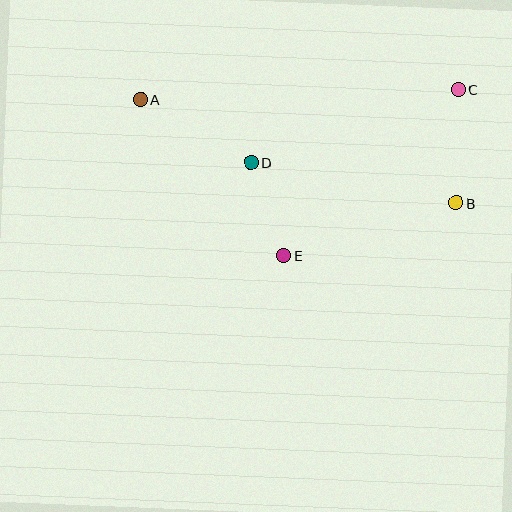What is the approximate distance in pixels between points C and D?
The distance between C and D is approximately 220 pixels.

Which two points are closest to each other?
Points D and E are closest to each other.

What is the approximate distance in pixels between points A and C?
The distance between A and C is approximately 318 pixels.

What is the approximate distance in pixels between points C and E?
The distance between C and E is approximately 241 pixels.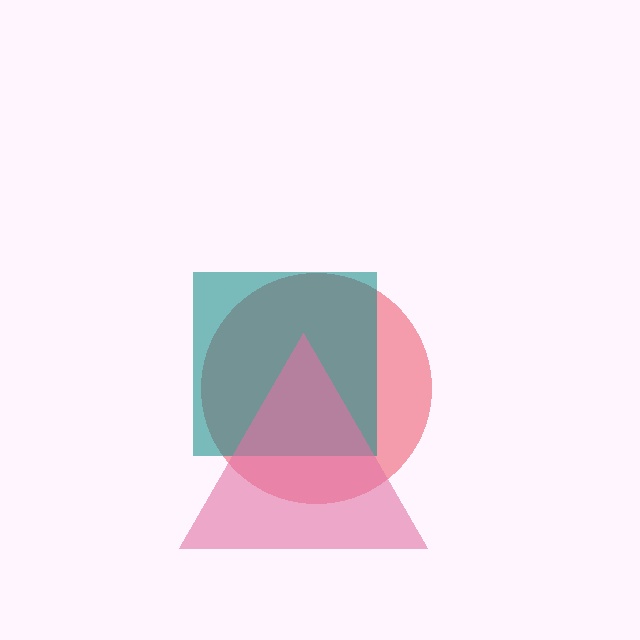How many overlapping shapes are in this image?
There are 3 overlapping shapes in the image.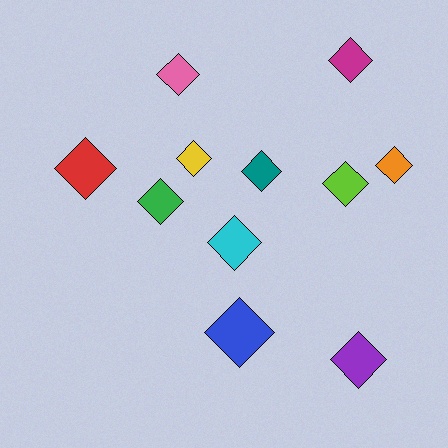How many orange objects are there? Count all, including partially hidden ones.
There is 1 orange object.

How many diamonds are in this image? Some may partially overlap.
There are 11 diamonds.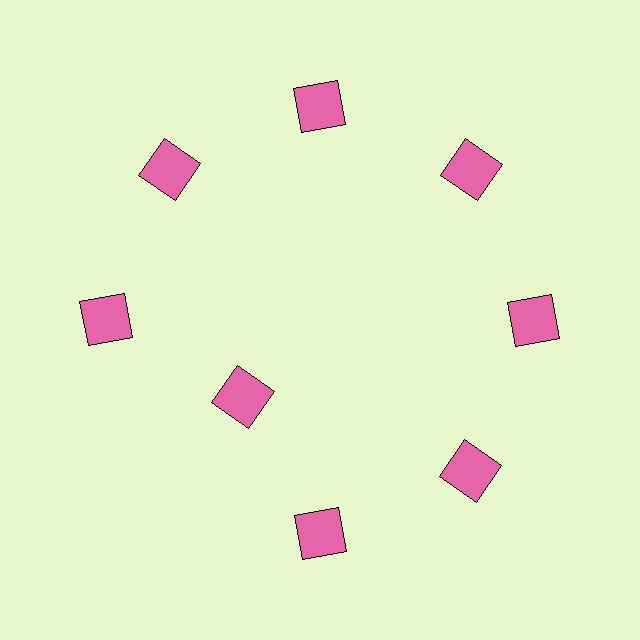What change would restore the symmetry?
The symmetry would be restored by moving it outward, back onto the ring so that all 8 squares sit at equal angles and equal distance from the center.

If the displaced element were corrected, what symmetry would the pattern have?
It would have 8-fold rotational symmetry — the pattern would map onto itself every 45 degrees.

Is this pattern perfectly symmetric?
No. The 8 pink squares are arranged in a ring, but one element near the 8 o'clock position is pulled inward toward the center, breaking the 8-fold rotational symmetry.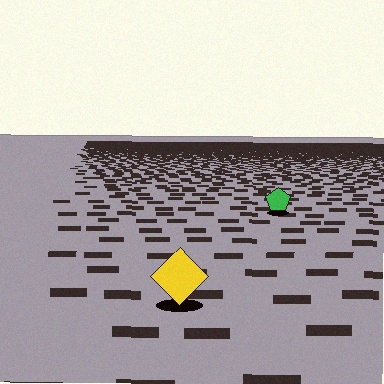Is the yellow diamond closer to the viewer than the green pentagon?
Yes. The yellow diamond is closer — you can tell from the texture gradient: the ground texture is coarser near it.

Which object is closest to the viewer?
The yellow diamond is closest. The texture marks near it are larger and more spread out.